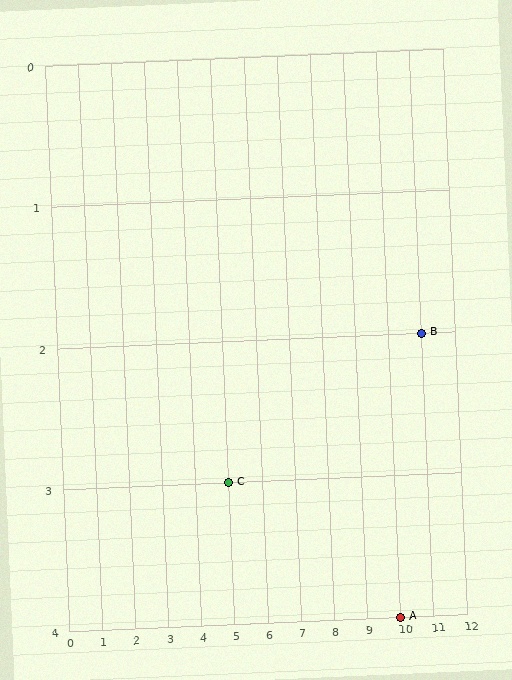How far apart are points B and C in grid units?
Points B and C are 6 columns and 1 row apart (about 6.1 grid units diagonally).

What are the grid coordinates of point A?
Point A is at grid coordinates (10, 4).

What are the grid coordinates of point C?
Point C is at grid coordinates (5, 3).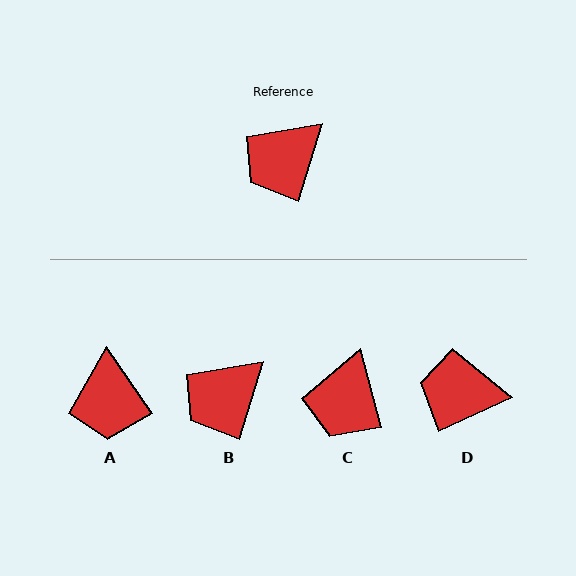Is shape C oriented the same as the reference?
No, it is off by about 31 degrees.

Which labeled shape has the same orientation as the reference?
B.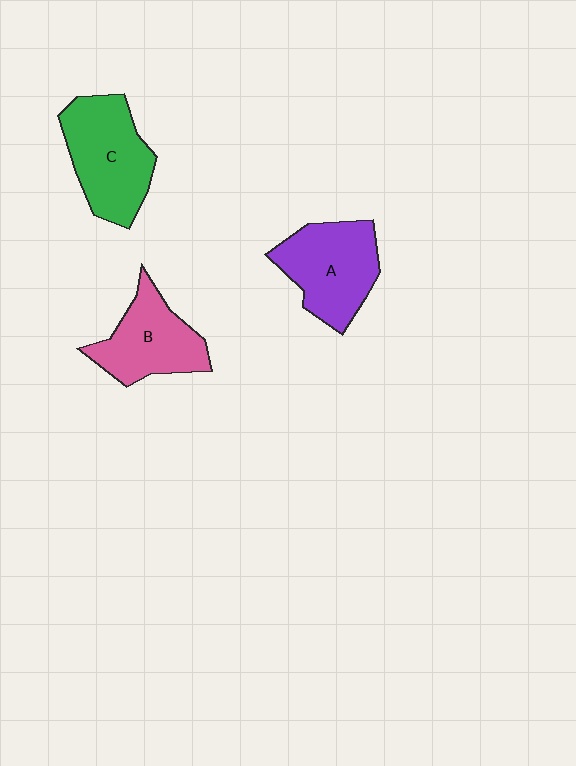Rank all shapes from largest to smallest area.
From largest to smallest: C (green), A (purple), B (pink).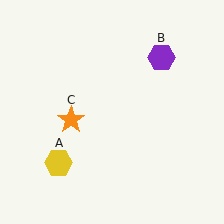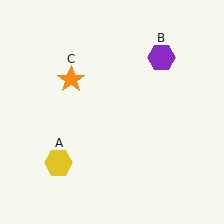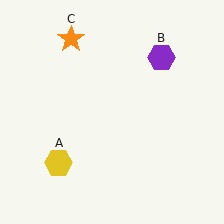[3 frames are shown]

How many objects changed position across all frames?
1 object changed position: orange star (object C).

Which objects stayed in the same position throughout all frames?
Yellow hexagon (object A) and purple hexagon (object B) remained stationary.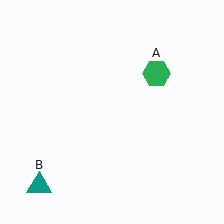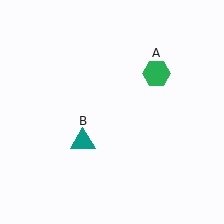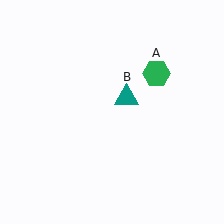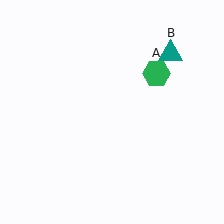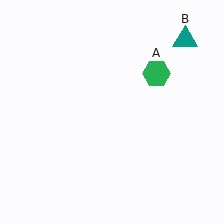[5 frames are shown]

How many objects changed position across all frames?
1 object changed position: teal triangle (object B).